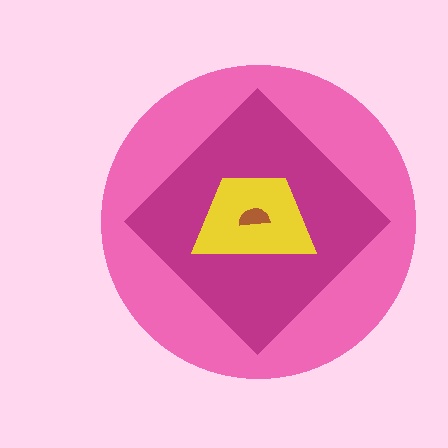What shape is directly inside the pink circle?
The magenta diamond.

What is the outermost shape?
The pink circle.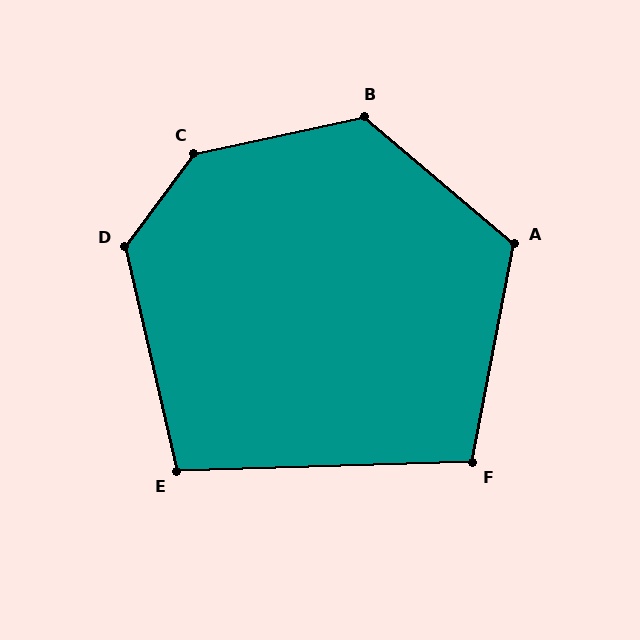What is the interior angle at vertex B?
Approximately 127 degrees (obtuse).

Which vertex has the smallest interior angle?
E, at approximately 101 degrees.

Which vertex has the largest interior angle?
C, at approximately 139 degrees.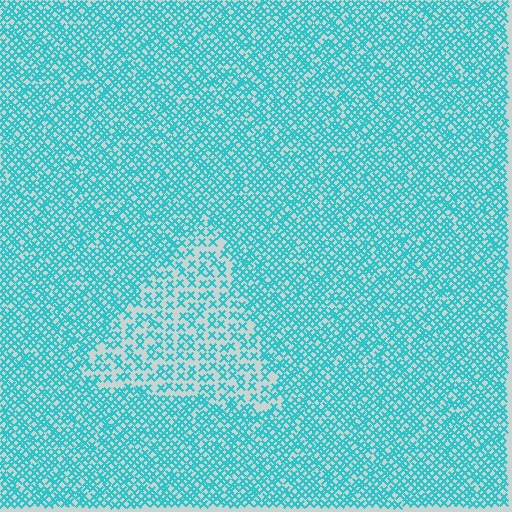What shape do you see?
I see a triangle.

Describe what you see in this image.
The image contains small cyan elements arranged at two different densities. A triangle-shaped region is visible where the elements are less densely packed than the surrounding area.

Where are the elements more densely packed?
The elements are more densely packed outside the triangle boundary.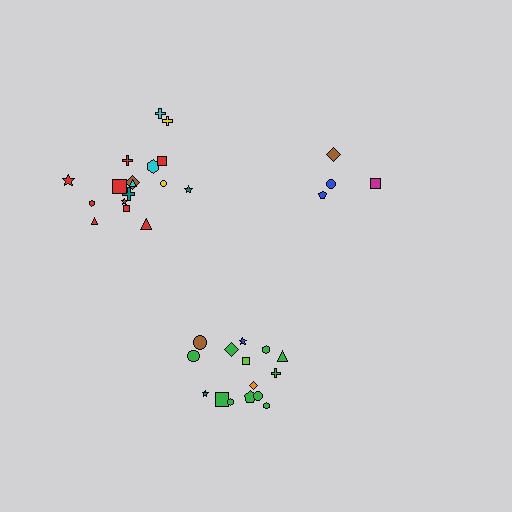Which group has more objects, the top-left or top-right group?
The top-left group.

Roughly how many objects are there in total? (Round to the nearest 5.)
Roughly 35 objects in total.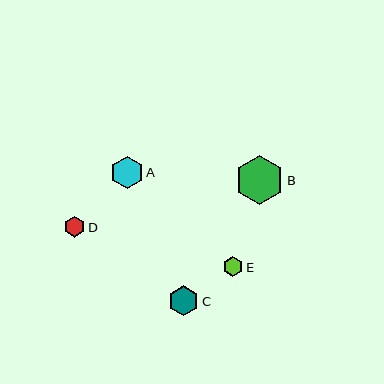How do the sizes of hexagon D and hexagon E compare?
Hexagon D and hexagon E are approximately the same size.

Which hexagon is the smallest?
Hexagon E is the smallest with a size of approximately 20 pixels.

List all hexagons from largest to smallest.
From largest to smallest: B, A, C, D, E.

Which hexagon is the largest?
Hexagon B is the largest with a size of approximately 48 pixels.